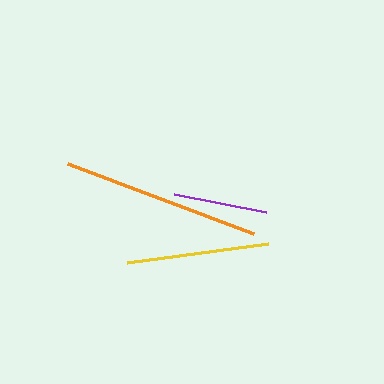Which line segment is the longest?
The orange line is the longest at approximately 199 pixels.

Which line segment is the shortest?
The purple line is the shortest at approximately 94 pixels.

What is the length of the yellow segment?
The yellow segment is approximately 142 pixels long.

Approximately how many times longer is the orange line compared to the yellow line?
The orange line is approximately 1.4 times the length of the yellow line.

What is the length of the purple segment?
The purple segment is approximately 94 pixels long.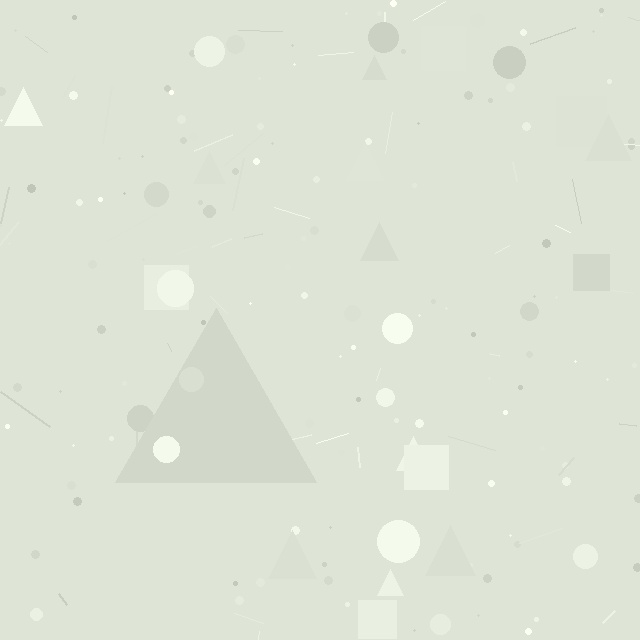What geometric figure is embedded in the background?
A triangle is embedded in the background.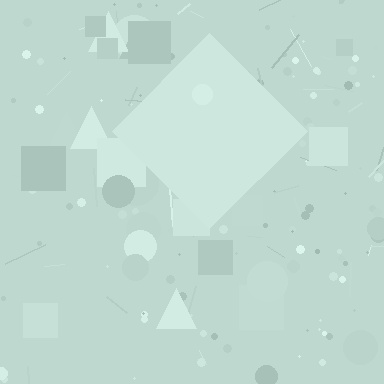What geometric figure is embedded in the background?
A diamond is embedded in the background.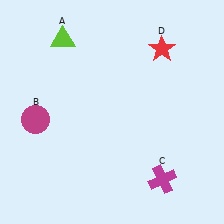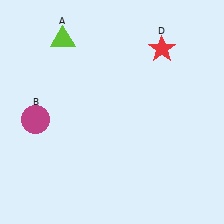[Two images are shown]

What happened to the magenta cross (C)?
The magenta cross (C) was removed in Image 2. It was in the bottom-right area of Image 1.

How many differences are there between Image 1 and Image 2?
There is 1 difference between the two images.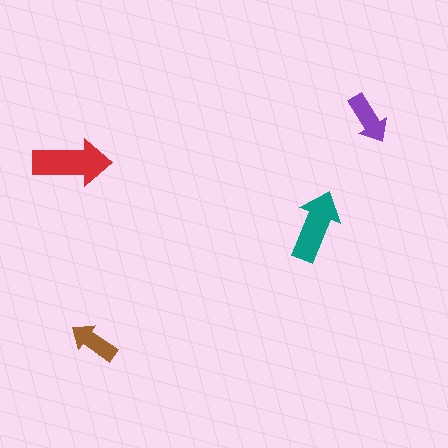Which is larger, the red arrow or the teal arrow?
The red one.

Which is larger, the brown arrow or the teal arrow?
The teal one.